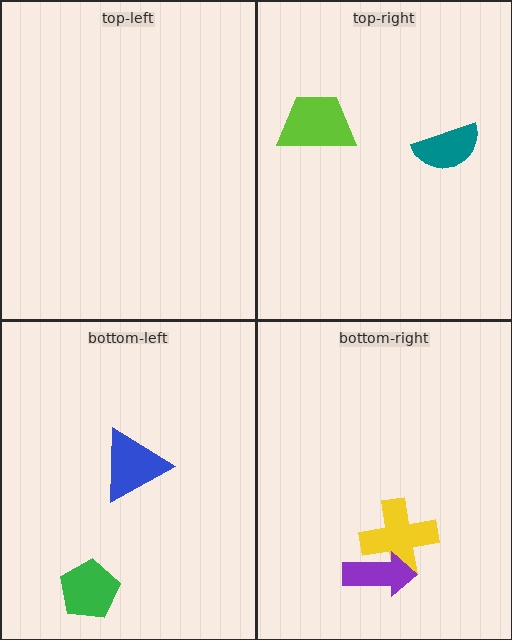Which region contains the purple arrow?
The bottom-right region.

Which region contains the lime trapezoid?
The top-right region.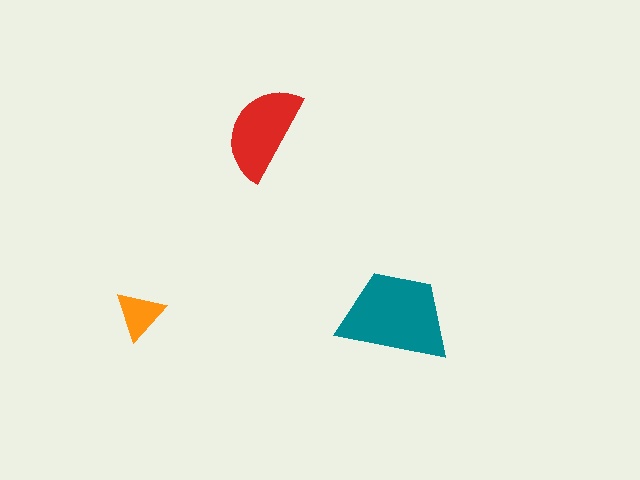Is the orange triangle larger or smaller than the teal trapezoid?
Smaller.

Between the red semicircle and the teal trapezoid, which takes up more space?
The teal trapezoid.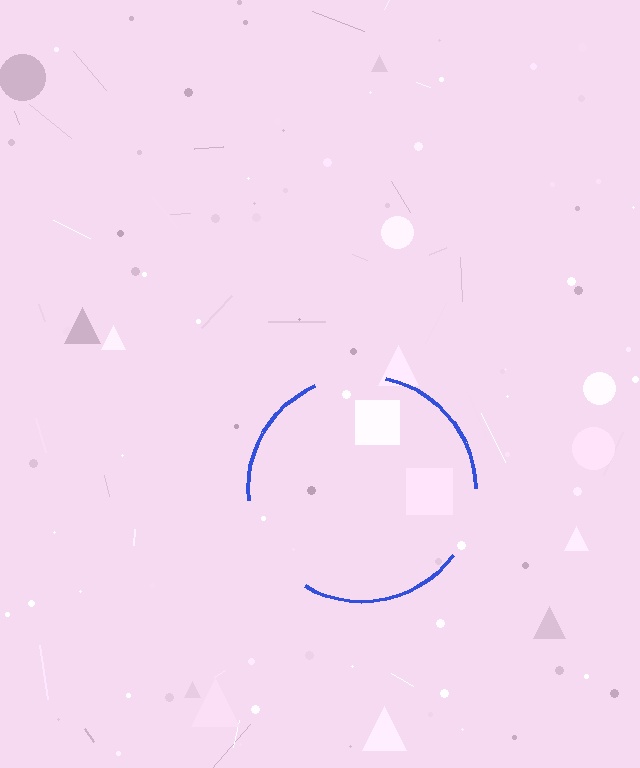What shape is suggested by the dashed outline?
The dashed outline suggests a circle.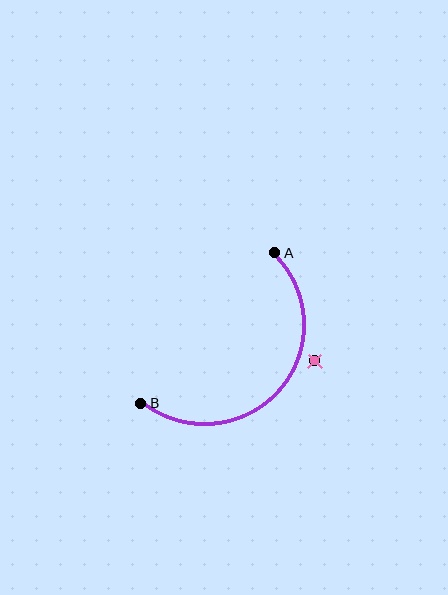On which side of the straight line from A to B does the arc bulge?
The arc bulges below and to the right of the straight line connecting A and B.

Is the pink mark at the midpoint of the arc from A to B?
No — the pink mark does not lie on the arc at all. It sits slightly outside the curve.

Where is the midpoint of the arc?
The arc midpoint is the point on the curve farthest from the straight line joining A and B. It sits below and to the right of that line.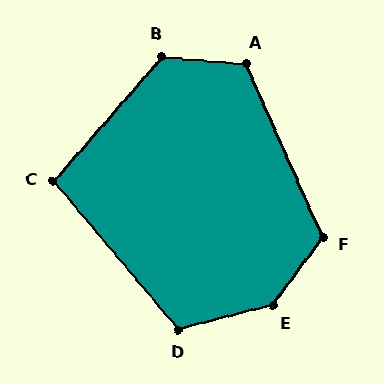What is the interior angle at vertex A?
Approximately 119 degrees (obtuse).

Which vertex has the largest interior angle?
E, at approximately 142 degrees.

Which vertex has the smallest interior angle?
C, at approximately 99 degrees.